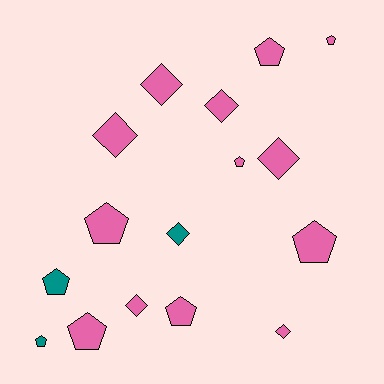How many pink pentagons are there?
There are 7 pink pentagons.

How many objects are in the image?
There are 16 objects.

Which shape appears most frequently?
Pentagon, with 9 objects.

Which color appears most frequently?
Pink, with 13 objects.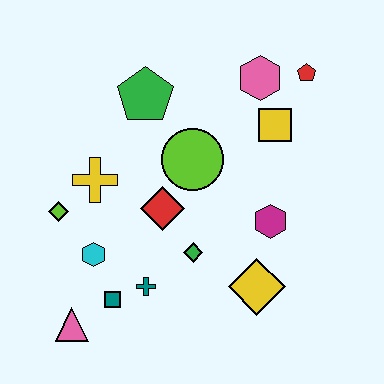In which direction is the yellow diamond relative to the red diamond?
The yellow diamond is to the right of the red diamond.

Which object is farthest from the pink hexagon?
The pink triangle is farthest from the pink hexagon.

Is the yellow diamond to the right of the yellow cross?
Yes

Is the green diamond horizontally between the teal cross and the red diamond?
No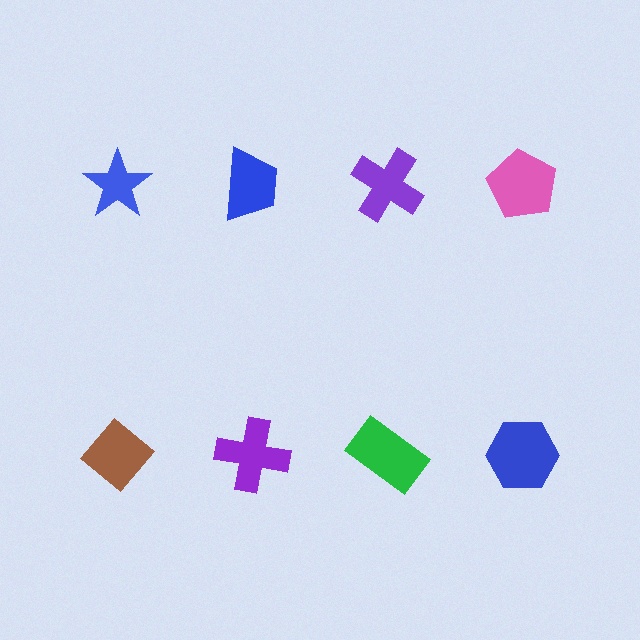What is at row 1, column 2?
A blue trapezoid.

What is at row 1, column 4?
A pink pentagon.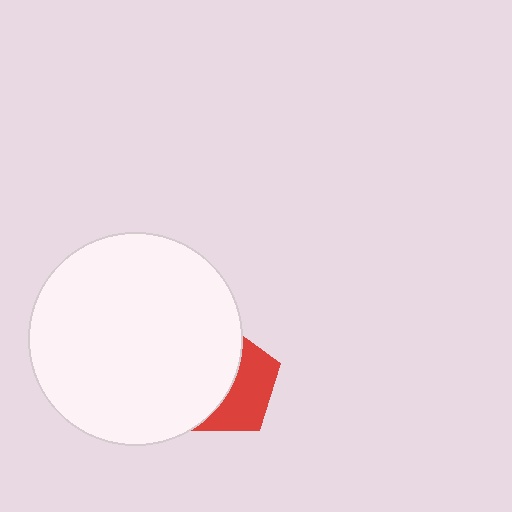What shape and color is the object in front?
The object in front is a white circle.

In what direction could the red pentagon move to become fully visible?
The red pentagon could move right. That would shift it out from behind the white circle entirely.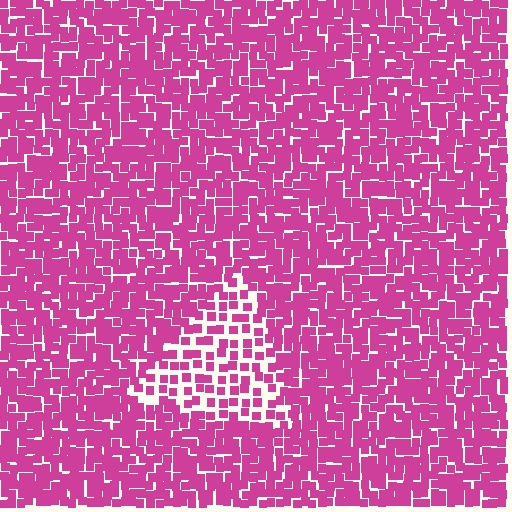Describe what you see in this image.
The image contains small magenta elements arranged at two different densities. A triangle-shaped region is visible where the elements are less densely packed than the surrounding area.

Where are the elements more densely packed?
The elements are more densely packed outside the triangle boundary.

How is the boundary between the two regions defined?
The boundary is defined by a change in element density (approximately 2.0x ratio). All elements are the same color, size, and shape.